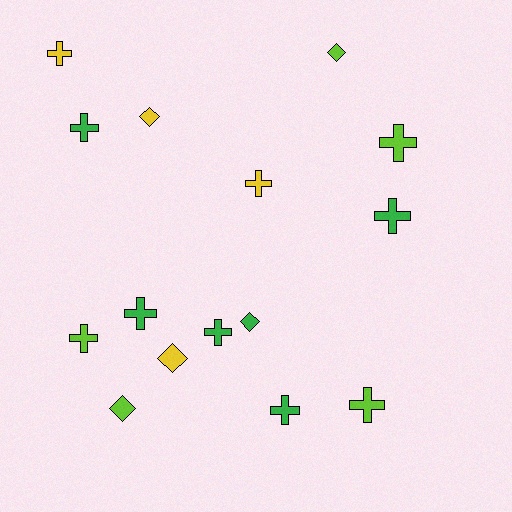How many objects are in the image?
There are 15 objects.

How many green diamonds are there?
There is 1 green diamond.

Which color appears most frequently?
Green, with 6 objects.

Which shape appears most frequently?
Cross, with 10 objects.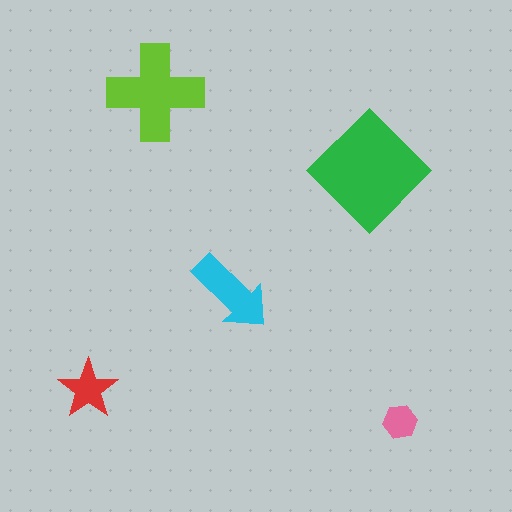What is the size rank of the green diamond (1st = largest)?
1st.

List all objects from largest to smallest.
The green diamond, the lime cross, the cyan arrow, the red star, the pink hexagon.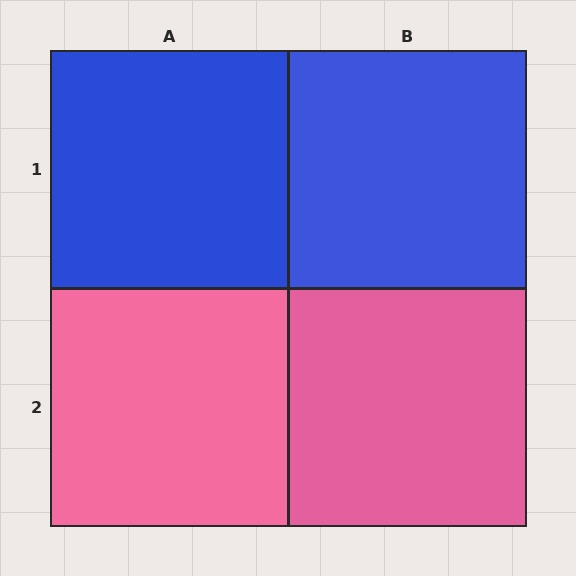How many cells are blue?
2 cells are blue.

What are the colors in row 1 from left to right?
Blue, blue.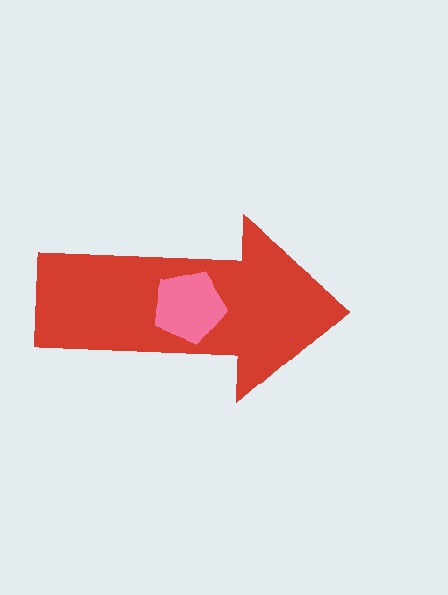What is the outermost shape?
The red arrow.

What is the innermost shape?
The pink pentagon.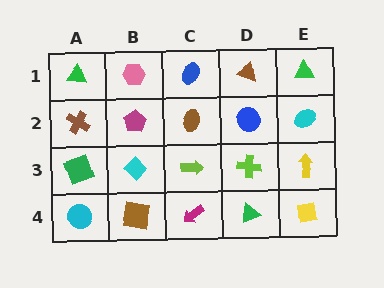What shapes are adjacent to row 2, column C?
A blue ellipse (row 1, column C), a lime arrow (row 3, column C), a magenta pentagon (row 2, column B), a blue circle (row 2, column D).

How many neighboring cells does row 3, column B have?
4.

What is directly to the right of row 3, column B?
A lime arrow.